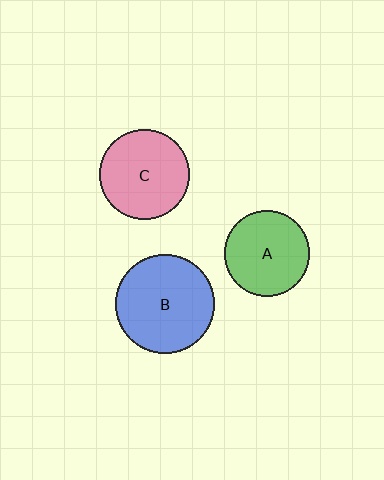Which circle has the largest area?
Circle B (blue).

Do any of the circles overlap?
No, none of the circles overlap.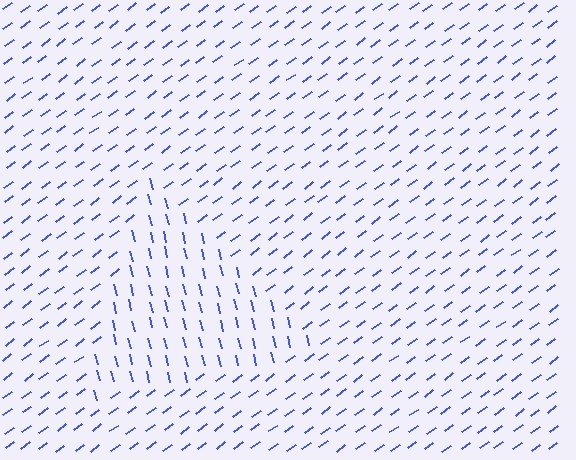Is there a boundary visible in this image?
Yes, there is a texture boundary formed by a change in line orientation.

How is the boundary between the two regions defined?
The boundary is defined purely by a change in line orientation (approximately 68 degrees difference). All lines are the same color and thickness.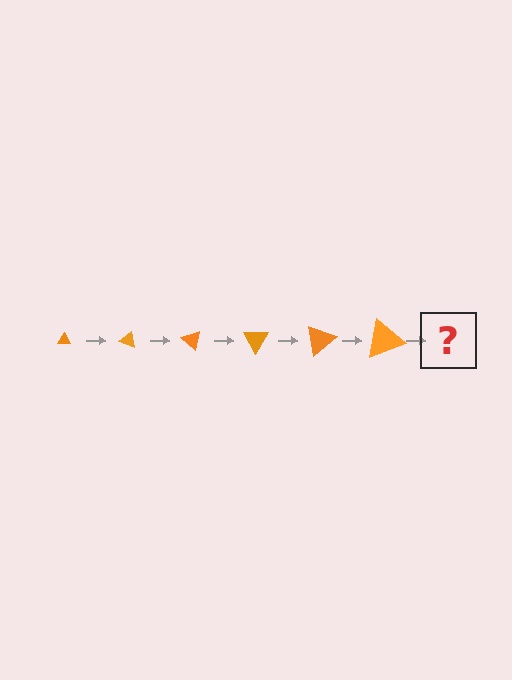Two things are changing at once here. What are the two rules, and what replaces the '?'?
The two rules are that the triangle grows larger each step and it rotates 20 degrees each step. The '?' should be a triangle, larger than the previous one and rotated 120 degrees from the start.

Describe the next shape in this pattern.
It should be a triangle, larger than the previous one and rotated 120 degrees from the start.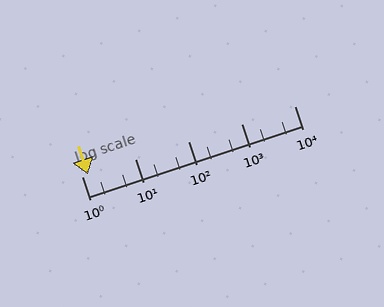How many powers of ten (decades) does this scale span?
The scale spans 4 decades, from 1 to 10000.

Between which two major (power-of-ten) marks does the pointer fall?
The pointer is between 1 and 10.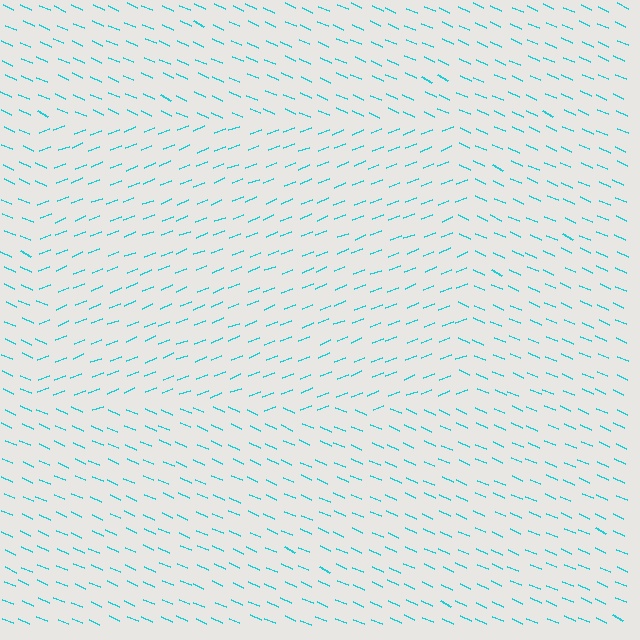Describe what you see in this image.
The image is filled with small cyan line segments. A rectangle region in the image has lines oriented differently from the surrounding lines, creating a visible texture boundary.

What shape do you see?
I see a rectangle.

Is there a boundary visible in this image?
Yes, there is a texture boundary formed by a change in line orientation.